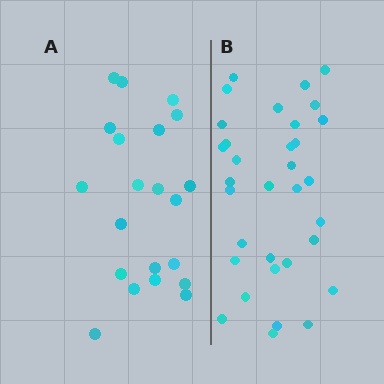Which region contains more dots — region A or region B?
Region B (the right region) has more dots.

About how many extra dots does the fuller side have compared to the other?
Region B has roughly 12 or so more dots than region A.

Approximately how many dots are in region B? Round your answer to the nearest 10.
About 30 dots. (The exact count is 33, which rounds to 30.)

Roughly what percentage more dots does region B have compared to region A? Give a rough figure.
About 55% more.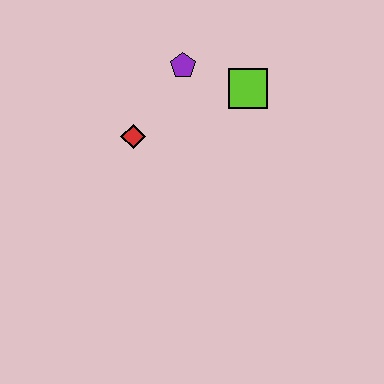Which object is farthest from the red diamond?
The lime square is farthest from the red diamond.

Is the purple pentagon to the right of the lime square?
No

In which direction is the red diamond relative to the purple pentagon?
The red diamond is below the purple pentagon.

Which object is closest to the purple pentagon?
The lime square is closest to the purple pentagon.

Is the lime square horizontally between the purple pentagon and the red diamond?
No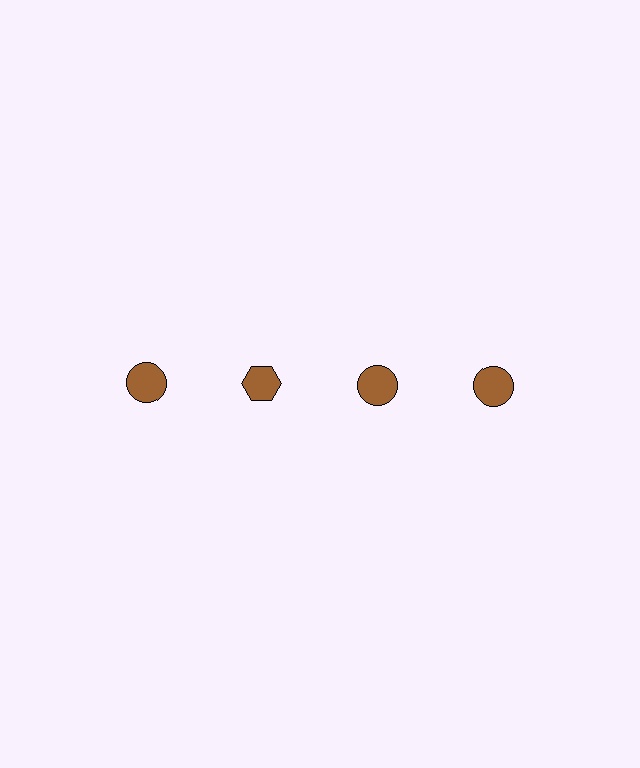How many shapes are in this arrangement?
There are 4 shapes arranged in a grid pattern.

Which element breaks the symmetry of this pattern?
The brown hexagon in the top row, second from left column breaks the symmetry. All other shapes are brown circles.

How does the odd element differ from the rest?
It has a different shape: hexagon instead of circle.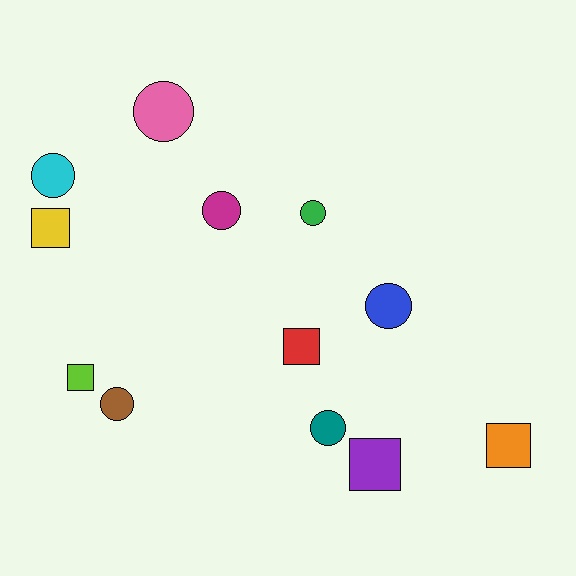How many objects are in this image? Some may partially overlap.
There are 12 objects.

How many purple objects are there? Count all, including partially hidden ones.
There is 1 purple object.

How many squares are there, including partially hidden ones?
There are 5 squares.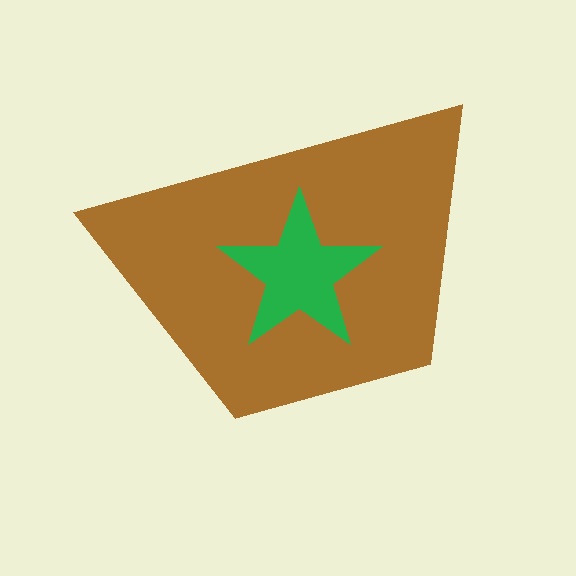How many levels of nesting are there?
2.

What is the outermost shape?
The brown trapezoid.